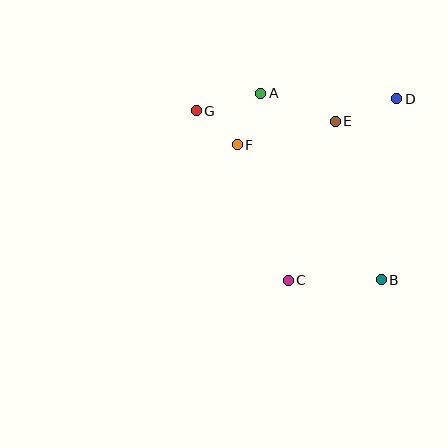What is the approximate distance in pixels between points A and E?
The distance between A and E is approximately 79 pixels.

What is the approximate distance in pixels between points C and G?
The distance between C and G is approximately 193 pixels.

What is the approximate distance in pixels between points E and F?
The distance between E and F is approximately 101 pixels.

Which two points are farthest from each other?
Points B and G are farthest from each other.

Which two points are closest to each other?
Points F and G are closest to each other.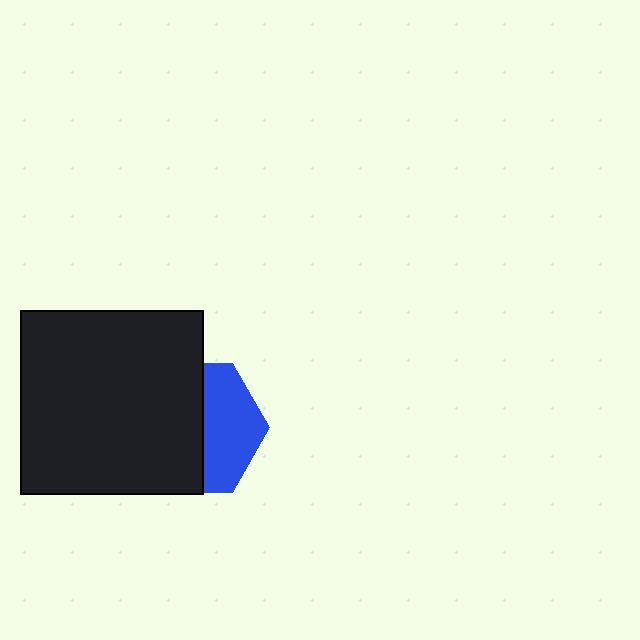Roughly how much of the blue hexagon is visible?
A small part of it is visible (roughly 42%).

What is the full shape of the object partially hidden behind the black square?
The partially hidden object is a blue hexagon.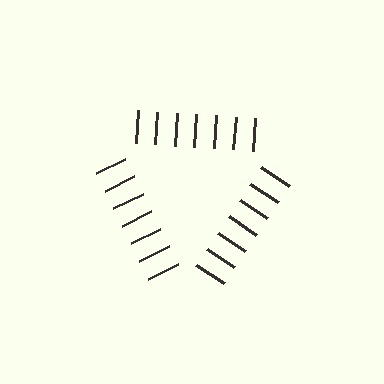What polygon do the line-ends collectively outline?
An illusory triangle — the line segments terminate on its edges but no continuous stroke is drawn.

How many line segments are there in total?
21 — 7 along each of the 3 edges.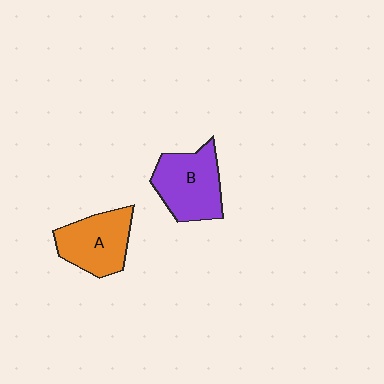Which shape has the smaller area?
Shape A (orange).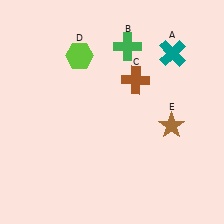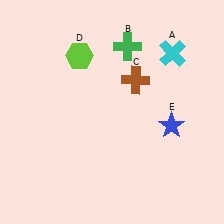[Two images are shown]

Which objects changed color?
A changed from teal to cyan. E changed from brown to blue.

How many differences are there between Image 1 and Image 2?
There are 2 differences between the two images.